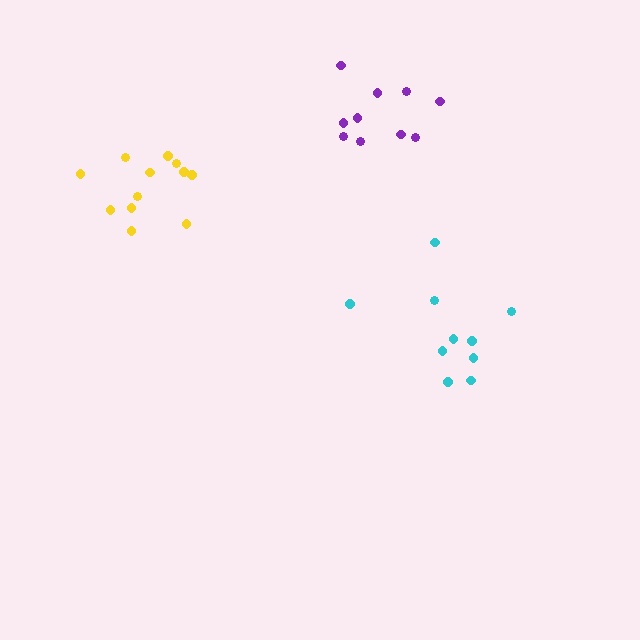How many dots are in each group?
Group 1: 10 dots, Group 2: 12 dots, Group 3: 10 dots (32 total).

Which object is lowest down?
The cyan cluster is bottommost.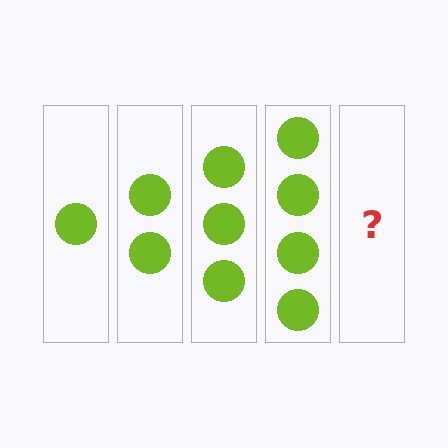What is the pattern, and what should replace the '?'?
The pattern is that each step adds one more circle. The '?' should be 5 circles.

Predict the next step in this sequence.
The next step is 5 circles.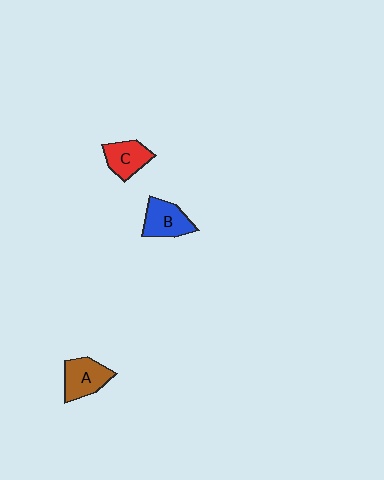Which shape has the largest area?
Shape A (brown).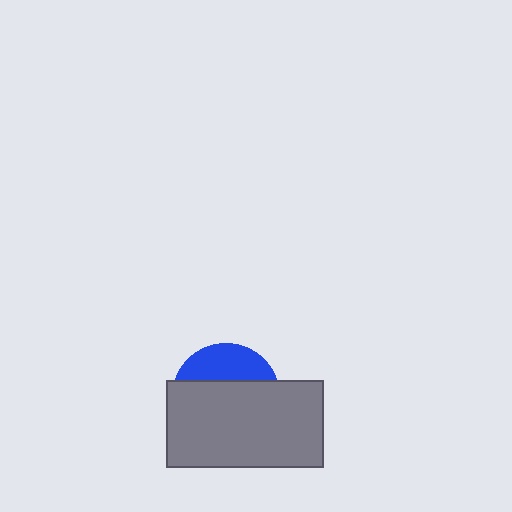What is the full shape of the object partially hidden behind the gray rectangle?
The partially hidden object is a blue circle.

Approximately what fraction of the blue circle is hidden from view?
Roughly 70% of the blue circle is hidden behind the gray rectangle.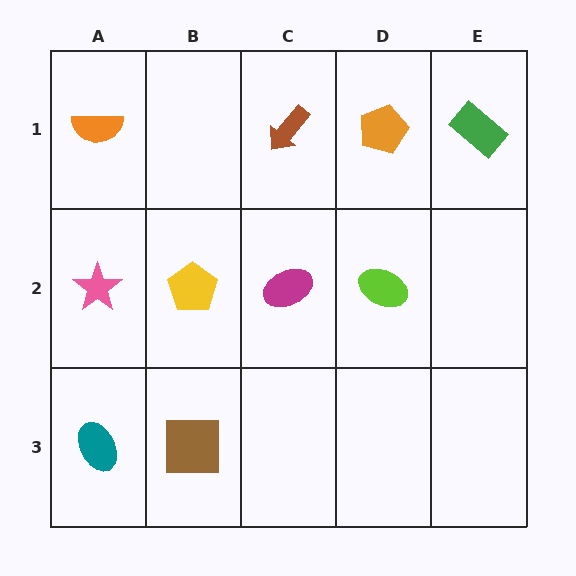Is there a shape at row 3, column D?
No, that cell is empty.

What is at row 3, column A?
A teal ellipse.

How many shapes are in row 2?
4 shapes.